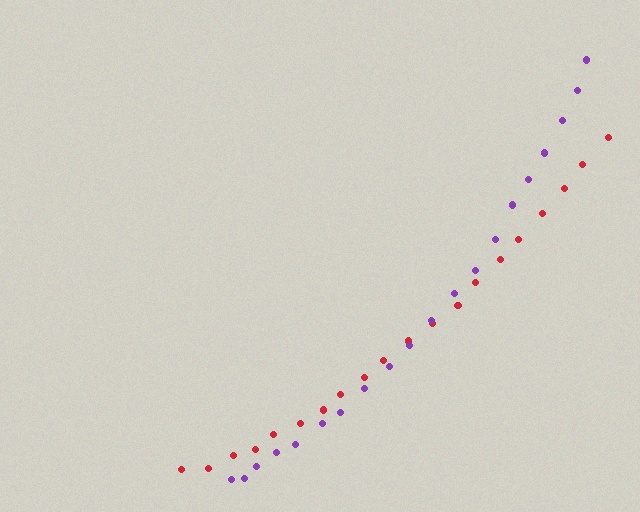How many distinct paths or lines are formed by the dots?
There are 2 distinct paths.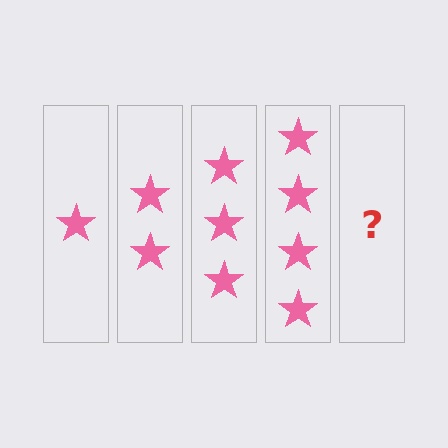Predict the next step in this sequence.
The next step is 5 stars.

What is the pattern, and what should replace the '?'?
The pattern is that each step adds one more star. The '?' should be 5 stars.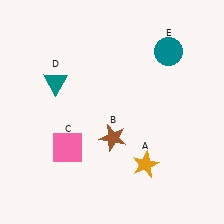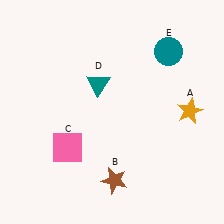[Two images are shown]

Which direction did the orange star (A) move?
The orange star (A) moved up.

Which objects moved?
The objects that moved are: the orange star (A), the brown star (B), the teal triangle (D).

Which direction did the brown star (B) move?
The brown star (B) moved down.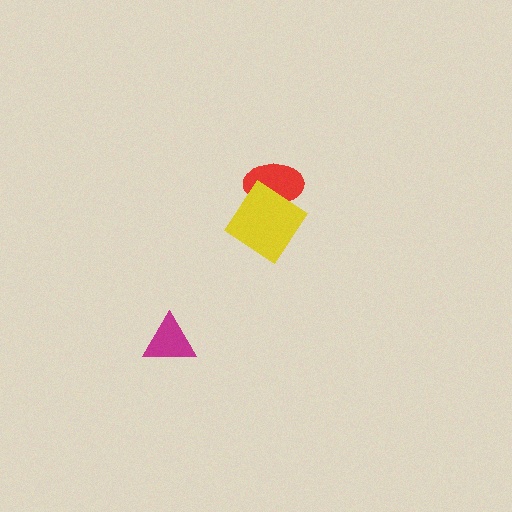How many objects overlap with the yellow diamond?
1 object overlaps with the yellow diamond.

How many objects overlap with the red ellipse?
1 object overlaps with the red ellipse.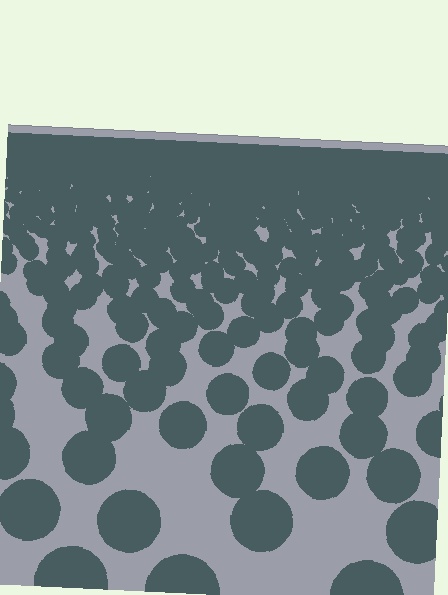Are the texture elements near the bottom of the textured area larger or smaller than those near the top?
Larger. Near the bottom, elements are closer to the viewer and appear at a bigger on-screen size.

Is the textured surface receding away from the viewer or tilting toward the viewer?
The surface is receding away from the viewer. Texture elements get smaller and denser toward the top.